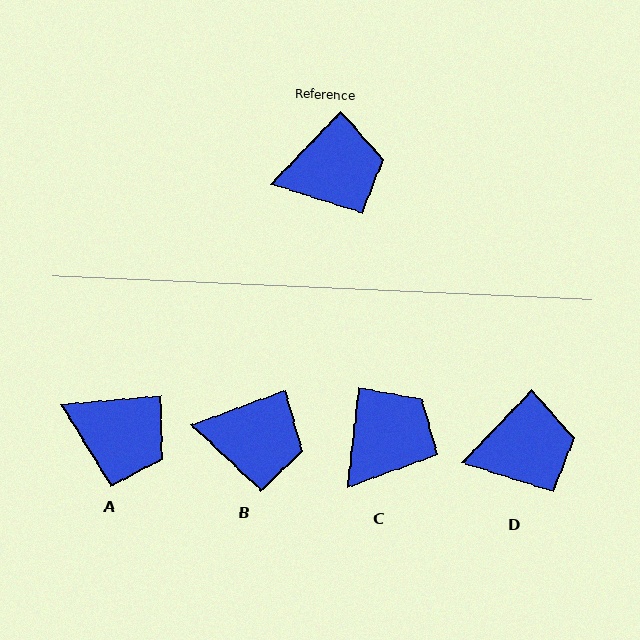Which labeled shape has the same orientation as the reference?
D.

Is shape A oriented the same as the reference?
No, it is off by about 41 degrees.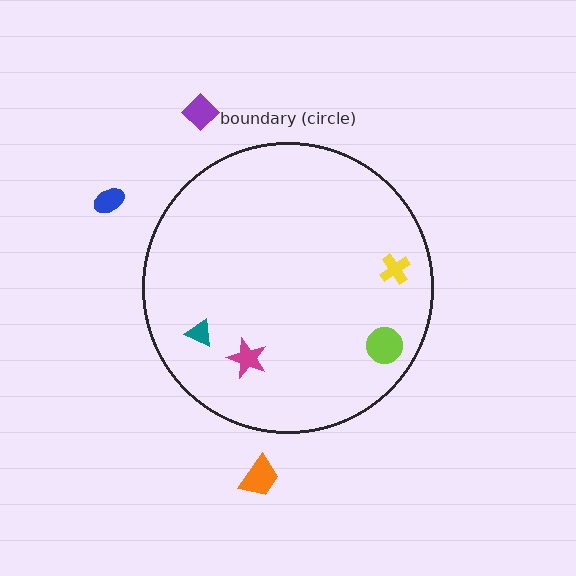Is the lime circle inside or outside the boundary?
Inside.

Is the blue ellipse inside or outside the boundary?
Outside.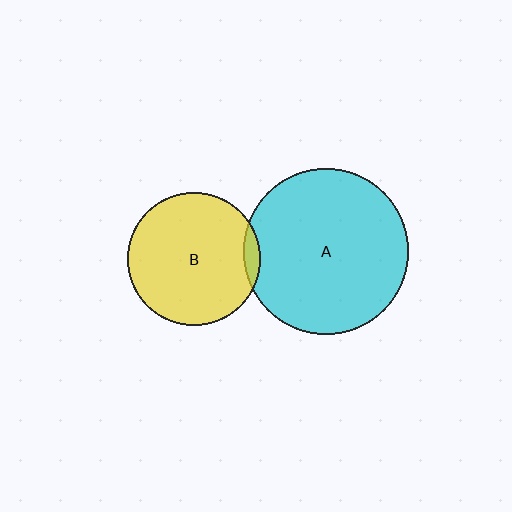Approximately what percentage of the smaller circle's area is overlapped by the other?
Approximately 5%.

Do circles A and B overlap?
Yes.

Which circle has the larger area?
Circle A (cyan).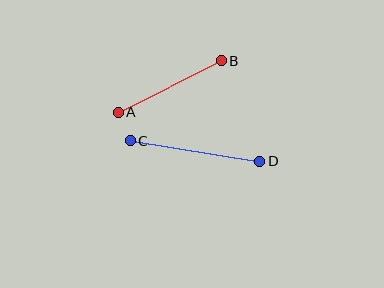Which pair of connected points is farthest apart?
Points C and D are farthest apart.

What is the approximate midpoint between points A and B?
The midpoint is at approximately (170, 86) pixels.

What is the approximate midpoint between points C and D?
The midpoint is at approximately (195, 151) pixels.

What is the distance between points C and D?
The distance is approximately 131 pixels.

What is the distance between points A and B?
The distance is approximately 115 pixels.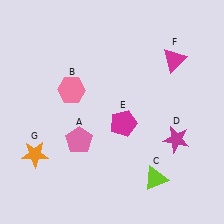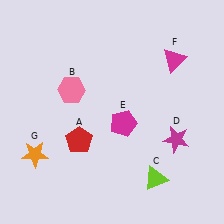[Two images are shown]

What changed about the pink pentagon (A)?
In Image 1, A is pink. In Image 2, it changed to red.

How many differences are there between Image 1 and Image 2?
There is 1 difference between the two images.